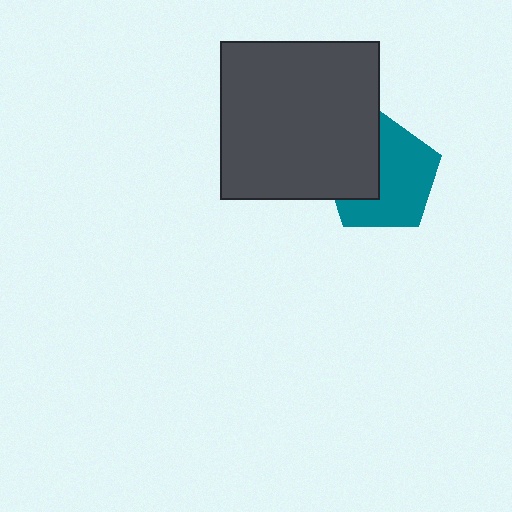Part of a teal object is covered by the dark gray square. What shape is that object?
It is a pentagon.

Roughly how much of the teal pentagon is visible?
About half of it is visible (roughly 63%).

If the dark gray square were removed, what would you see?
You would see the complete teal pentagon.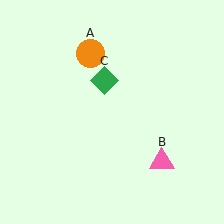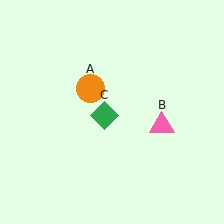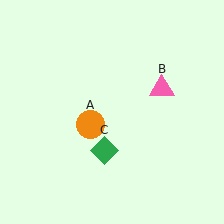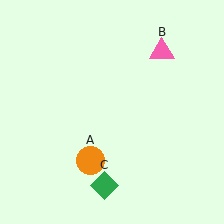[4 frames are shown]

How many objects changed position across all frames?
3 objects changed position: orange circle (object A), pink triangle (object B), green diamond (object C).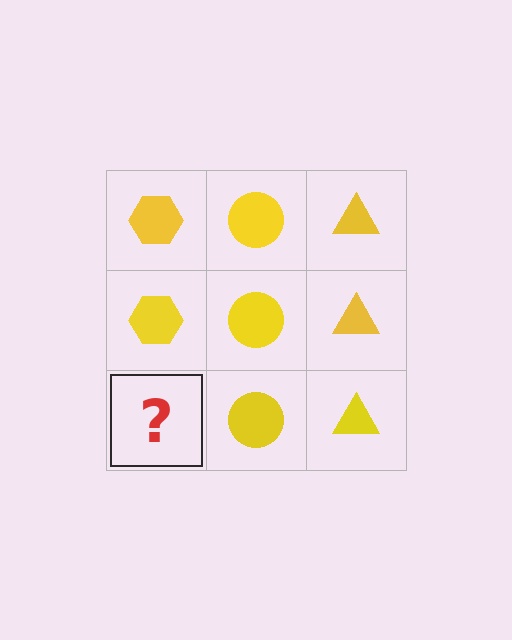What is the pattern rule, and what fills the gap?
The rule is that each column has a consistent shape. The gap should be filled with a yellow hexagon.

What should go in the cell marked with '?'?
The missing cell should contain a yellow hexagon.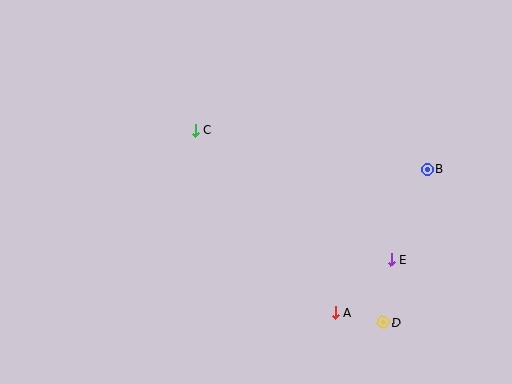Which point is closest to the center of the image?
Point C at (195, 130) is closest to the center.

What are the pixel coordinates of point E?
Point E is at (391, 260).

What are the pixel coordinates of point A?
Point A is at (335, 312).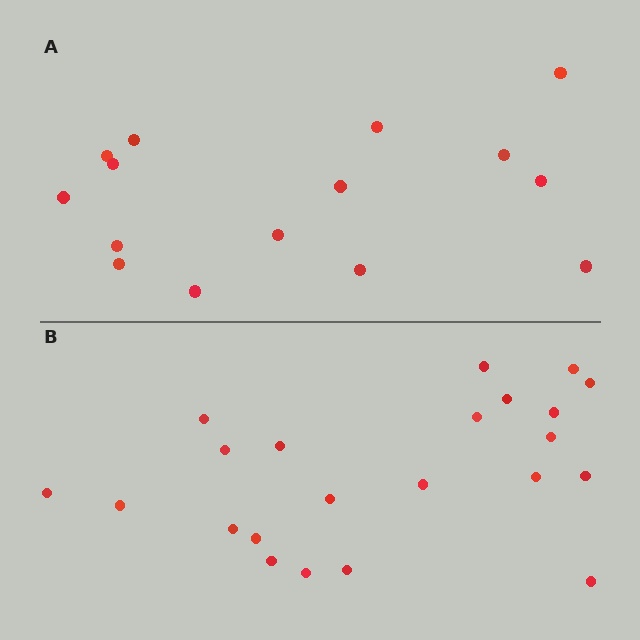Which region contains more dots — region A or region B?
Region B (the bottom region) has more dots.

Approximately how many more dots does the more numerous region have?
Region B has roughly 8 or so more dots than region A.